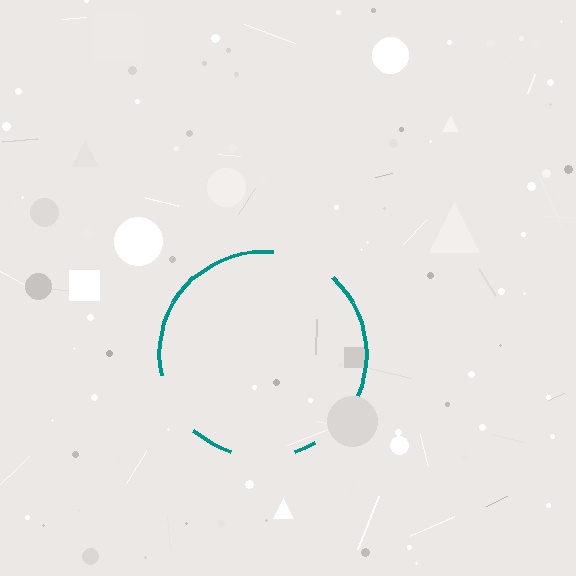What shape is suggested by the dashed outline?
The dashed outline suggests a circle.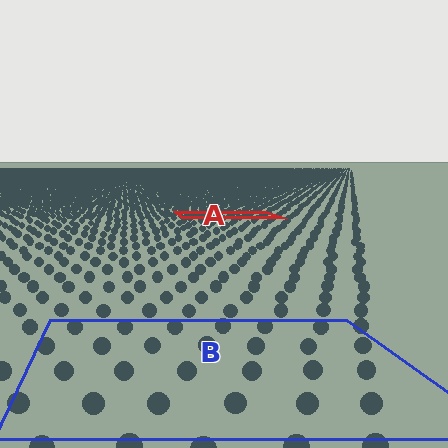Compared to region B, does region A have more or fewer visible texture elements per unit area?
Region A has more texture elements per unit area — they are packed more densely because it is farther away.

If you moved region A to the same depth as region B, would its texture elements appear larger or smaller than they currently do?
They would appear larger. At a closer depth, the same texture elements are projected at a bigger on-screen size.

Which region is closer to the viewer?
Region B is closer. The texture elements there are larger and more spread out.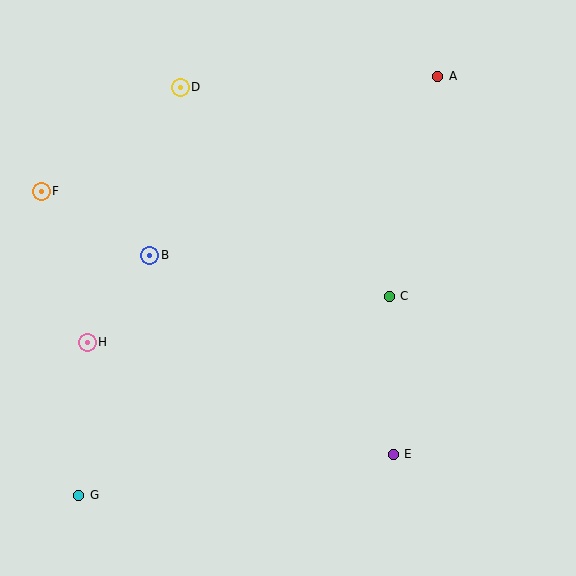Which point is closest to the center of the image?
Point C at (389, 296) is closest to the center.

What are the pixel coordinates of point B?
Point B is at (150, 255).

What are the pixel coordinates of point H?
Point H is at (87, 342).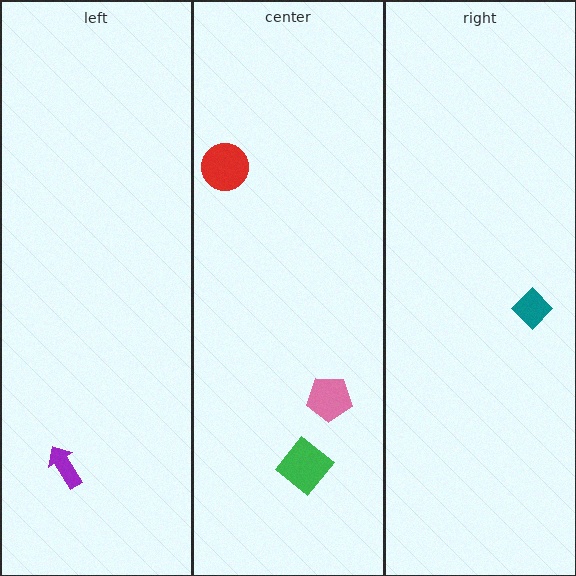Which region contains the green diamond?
The center region.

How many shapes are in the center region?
3.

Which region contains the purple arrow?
The left region.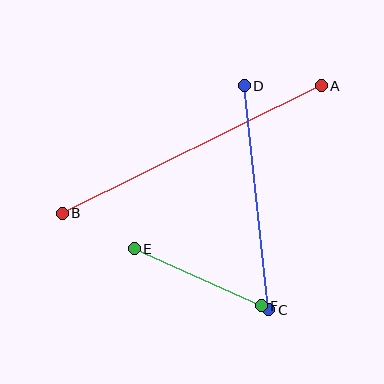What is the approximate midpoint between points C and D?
The midpoint is at approximately (257, 198) pixels.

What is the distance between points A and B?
The distance is approximately 288 pixels.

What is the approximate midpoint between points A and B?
The midpoint is at approximately (192, 150) pixels.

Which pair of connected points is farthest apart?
Points A and B are farthest apart.